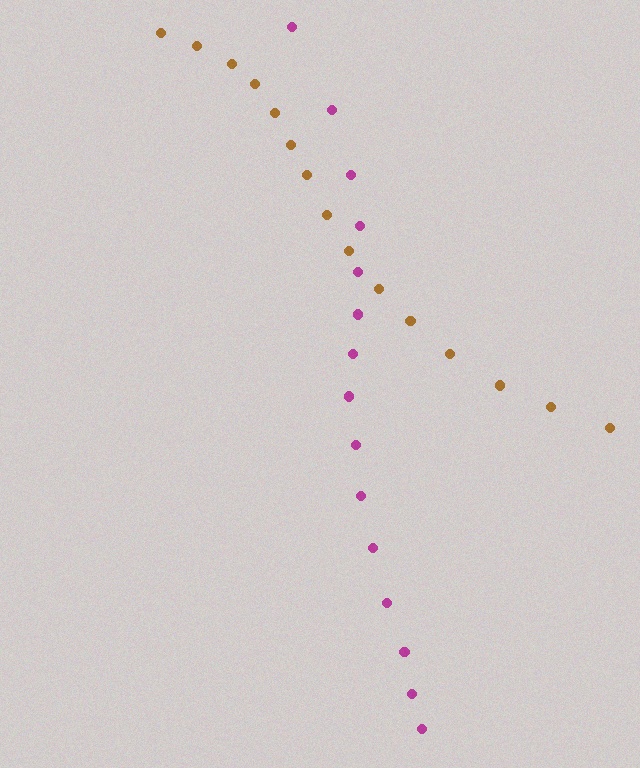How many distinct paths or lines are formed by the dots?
There are 2 distinct paths.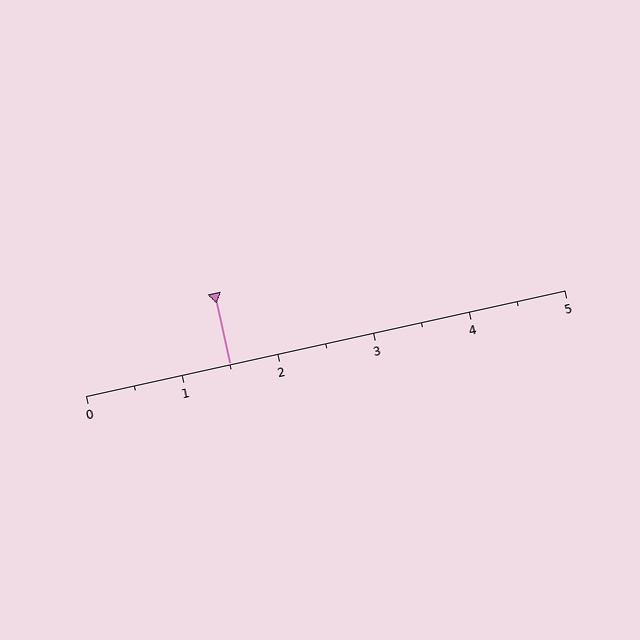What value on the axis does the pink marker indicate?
The marker indicates approximately 1.5.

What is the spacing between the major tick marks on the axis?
The major ticks are spaced 1 apart.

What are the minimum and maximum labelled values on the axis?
The axis runs from 0 to 5.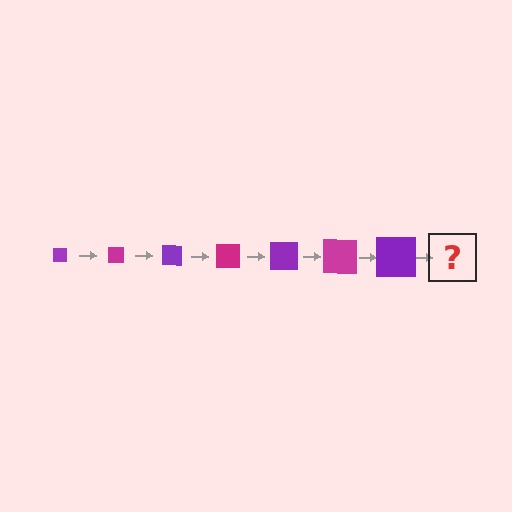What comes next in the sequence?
The next element should be a magenta square, larger than the previous one.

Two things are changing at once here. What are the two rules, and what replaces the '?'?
The two rules are that the square grows larger each step and the color cycles through purple and magenta. The '?' should be a magenta square, larger than the previous one.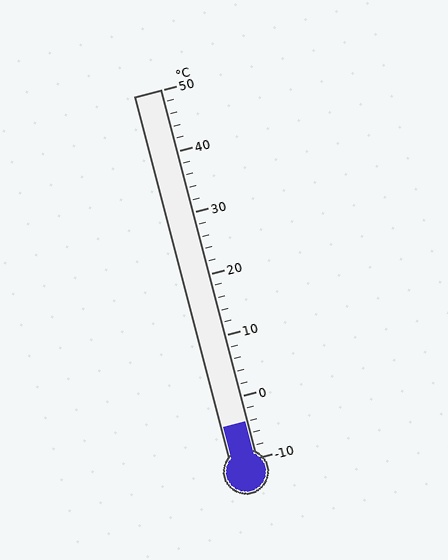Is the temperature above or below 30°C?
The temperature is below 30°C.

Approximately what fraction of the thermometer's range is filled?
The thermometer is filled to approximately 10% of its range.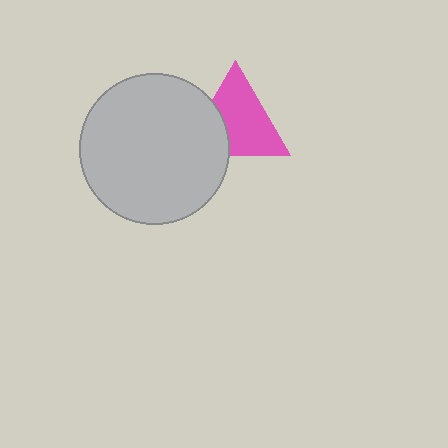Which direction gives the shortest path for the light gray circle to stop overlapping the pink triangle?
Moving left gives the shortest separation.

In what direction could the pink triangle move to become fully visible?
The pink triangle could move right. That would shift it out from behind the light gray circle entirely.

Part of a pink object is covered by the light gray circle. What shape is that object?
It is a triangle.